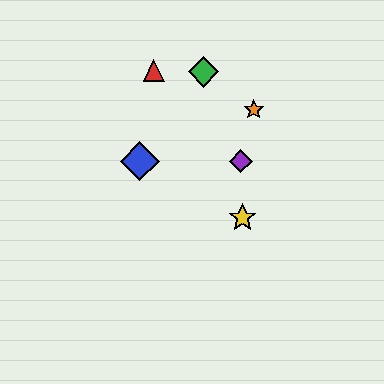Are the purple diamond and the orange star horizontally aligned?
No, the purple diamond is at y≈161 and the orange star is at y≈110.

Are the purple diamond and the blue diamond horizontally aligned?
Yes, both are at y≈161.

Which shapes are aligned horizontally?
The blue diamond, the purple diamond are aligned horizontally.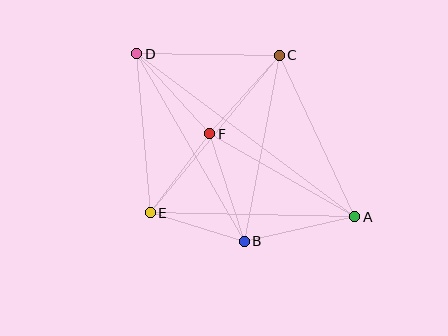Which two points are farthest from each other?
Points A and D are farthest from each other.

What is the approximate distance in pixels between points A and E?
The distance between A and E is approximately 205 pixels.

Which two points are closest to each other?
Points B and E are closest to each other.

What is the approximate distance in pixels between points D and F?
The distance between D and F is approximately 109 pixels.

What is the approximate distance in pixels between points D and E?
The distance between D and E is approximately 160 pixels.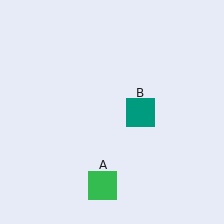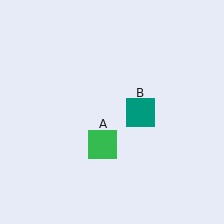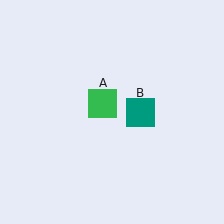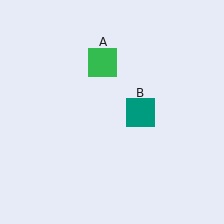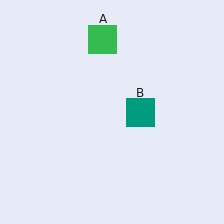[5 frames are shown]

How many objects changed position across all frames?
1 object changed position: green square (object A).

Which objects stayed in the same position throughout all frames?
Teal square (object B) remained stationary.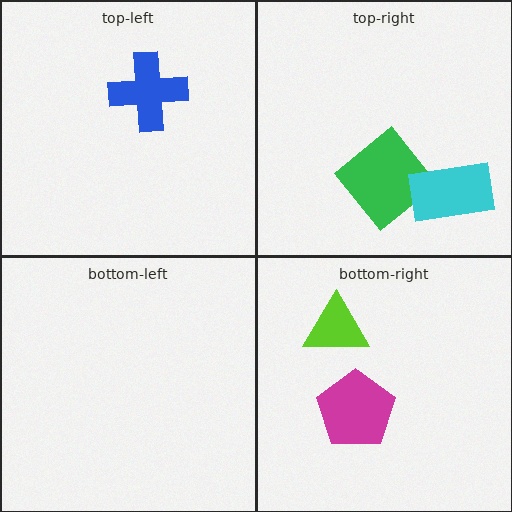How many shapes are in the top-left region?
1.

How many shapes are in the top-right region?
2.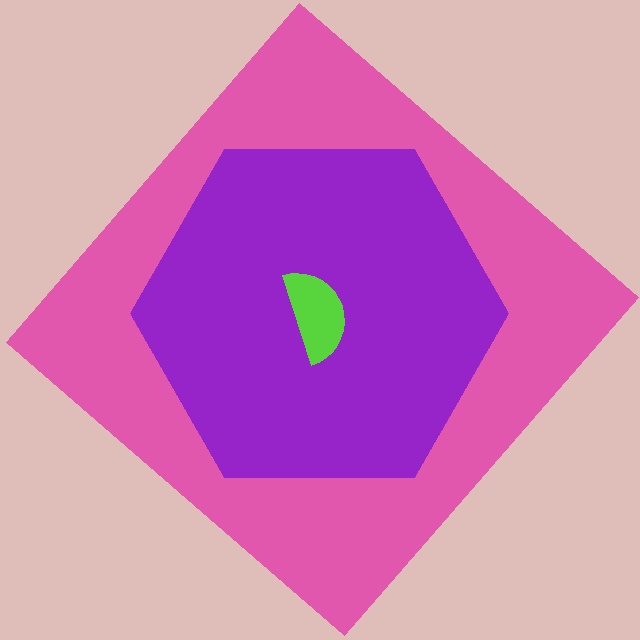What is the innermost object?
The lime semicircle.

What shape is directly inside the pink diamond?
The purple hexagon.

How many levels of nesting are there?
3.